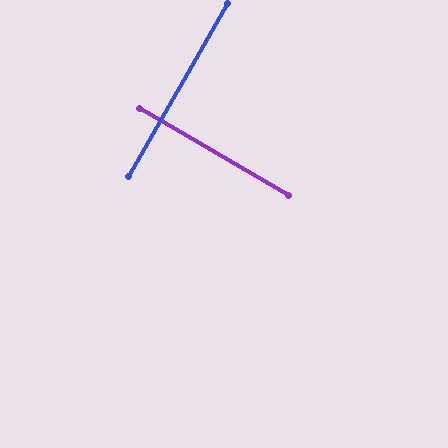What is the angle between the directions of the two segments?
Approximately 89 degrees.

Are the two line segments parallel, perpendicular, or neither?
Perpendicular — they meet at approximately 89°.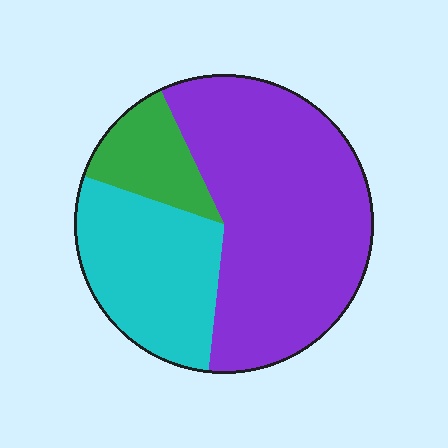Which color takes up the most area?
Purple, at roughly 60%.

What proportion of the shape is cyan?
Cyan covers 29% of the shape.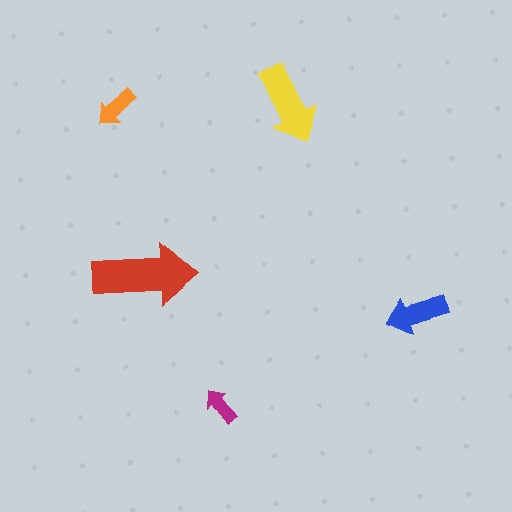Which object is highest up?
The orange arrow is topmost.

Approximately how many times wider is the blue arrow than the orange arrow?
About 1.5 times wider.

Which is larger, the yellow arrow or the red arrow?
The red one.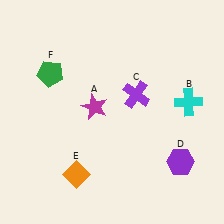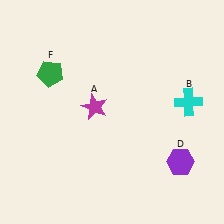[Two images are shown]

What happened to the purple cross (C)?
The purple cross (C) was removed in Image 2. It was in the top-right area of Image 1.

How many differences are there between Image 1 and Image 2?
There are 2 differences between the two images.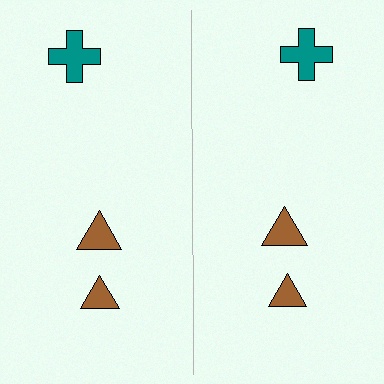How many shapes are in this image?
There are 6 shapes in this image.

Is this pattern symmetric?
Yes, this pattern has bilateral (reflection) symmetry.